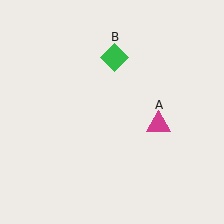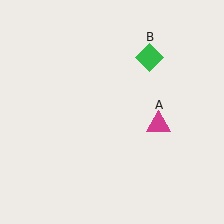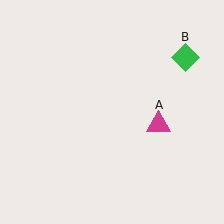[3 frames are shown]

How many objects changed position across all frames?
1 object changed position: green diamond (object B).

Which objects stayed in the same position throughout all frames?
Magenta triangle (object A) remained stationary.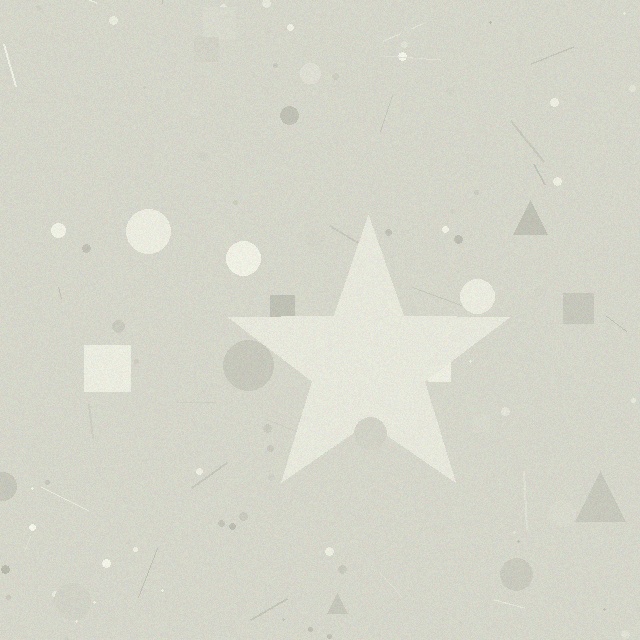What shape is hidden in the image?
A star is hidden in the image.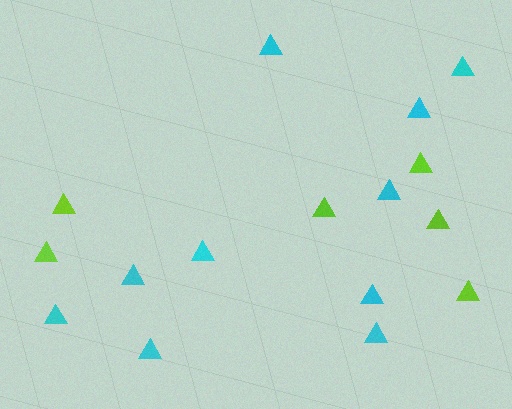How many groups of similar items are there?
There are 2 groups: one group of lime triangles (6) and one group of cyan triangles (10).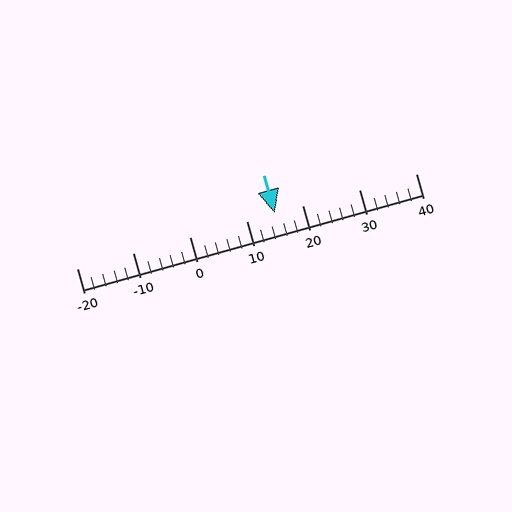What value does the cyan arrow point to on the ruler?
The cyan arrow points to approximately 15.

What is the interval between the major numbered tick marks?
The major tick marks are spaced 10 units apart.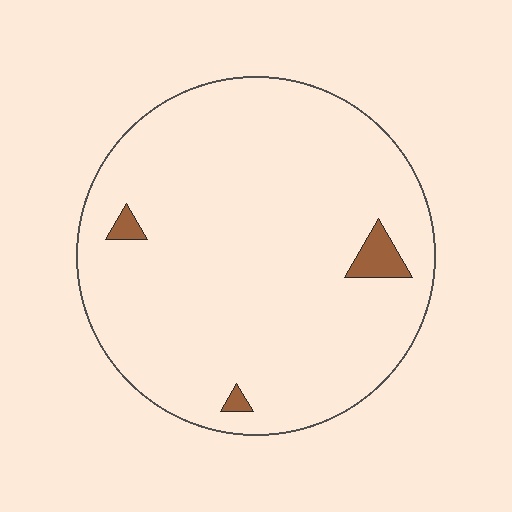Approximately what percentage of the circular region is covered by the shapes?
Approximately 5%.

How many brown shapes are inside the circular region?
3.